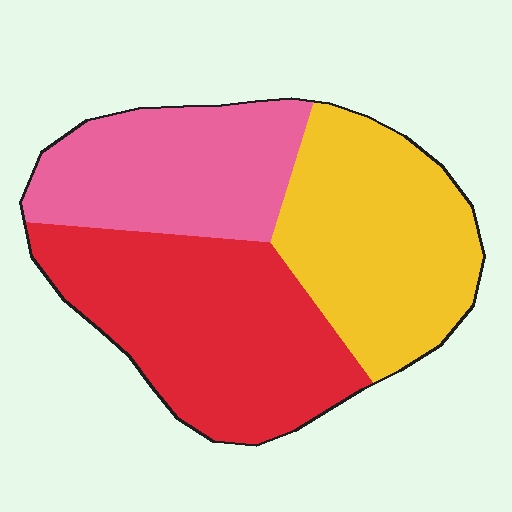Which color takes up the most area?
Red, at roughly 40%.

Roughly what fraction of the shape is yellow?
Yellow covers about 35% of the shape.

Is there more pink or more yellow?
Yellow.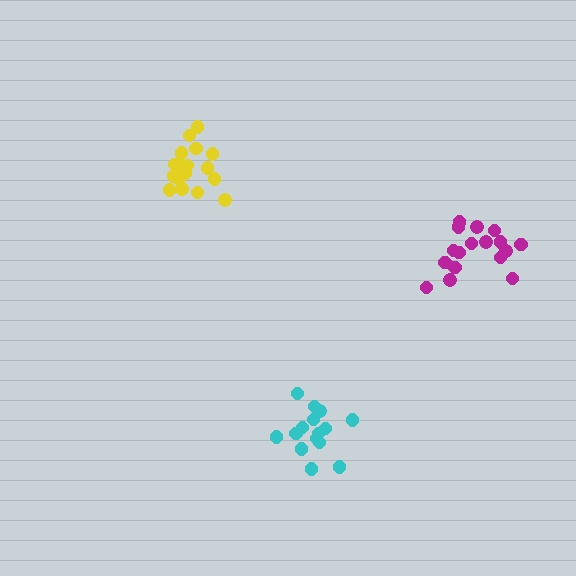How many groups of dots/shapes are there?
There are 3 groups.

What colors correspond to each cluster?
The clusters are colored: cyan, yellow, magenta.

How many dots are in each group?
Group 1: 15 dots, Group 2: 18 dots, Group 3: 17 dots (50 total).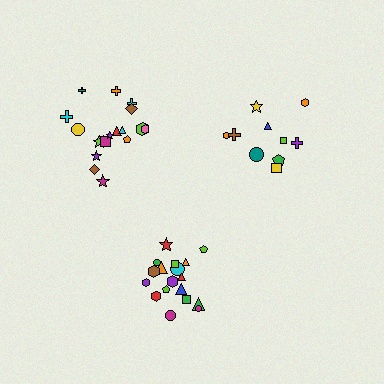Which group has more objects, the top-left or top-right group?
The top-left group.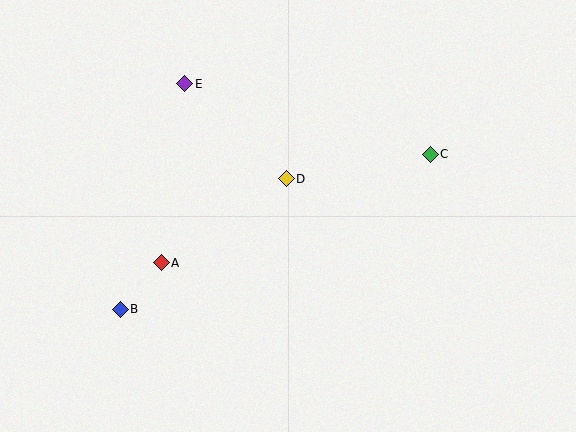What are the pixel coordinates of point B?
Point B is at (120, 309).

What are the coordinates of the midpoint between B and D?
The midpoint between B and D is at (203, 244).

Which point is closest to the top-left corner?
Point E is closest to the top-left corner.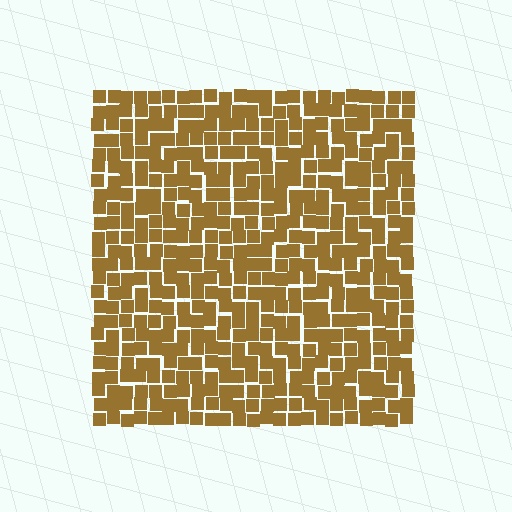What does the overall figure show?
The overall figure shows a square.